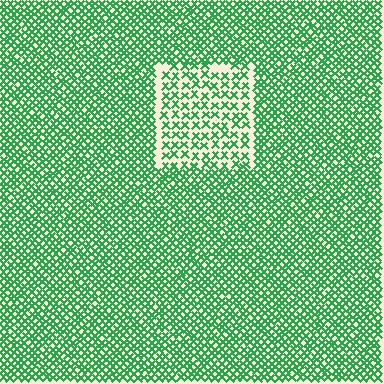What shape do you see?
I see a rectangle.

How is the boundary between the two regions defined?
The boundary is defined by a change in element density (approximately 2.0x ratio). All elements are the same color, size, and shape.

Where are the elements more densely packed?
The elements are more densely packed outside the rectangle boundary.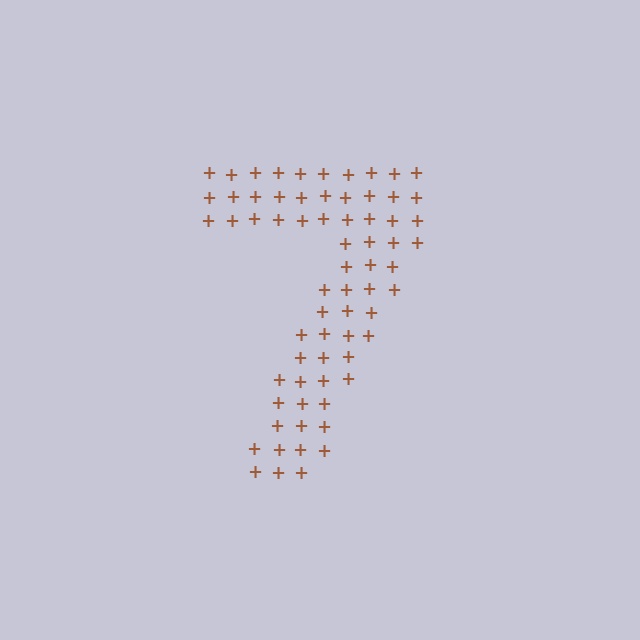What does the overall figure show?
The overall figure shows the digit 7.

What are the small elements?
The small elements are plus signs.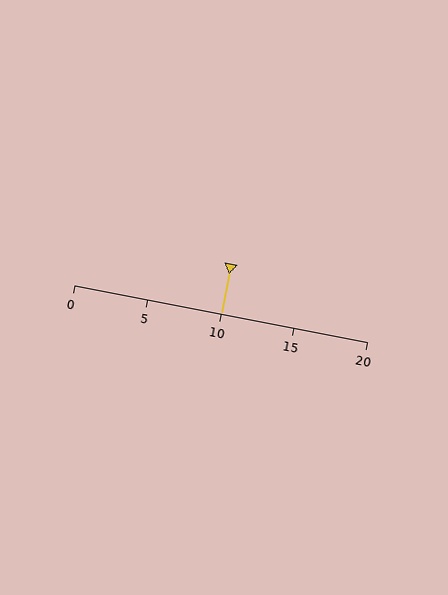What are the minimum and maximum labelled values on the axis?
The axis runs from 0 to 20.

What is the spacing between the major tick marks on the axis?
The major ticks are spaced 5 apart.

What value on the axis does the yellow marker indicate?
The marker indicates approximately 10.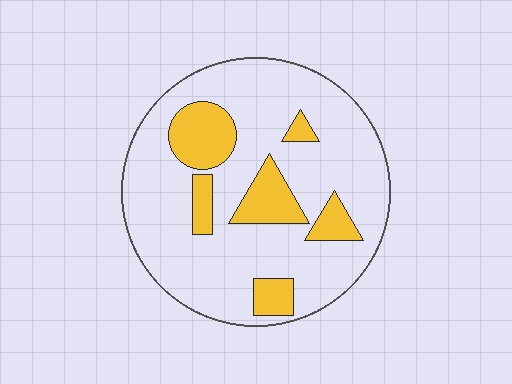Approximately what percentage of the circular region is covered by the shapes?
Approximately 20%.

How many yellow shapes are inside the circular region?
6.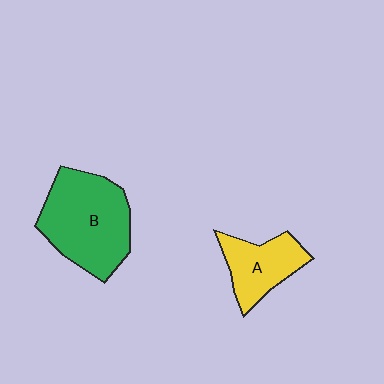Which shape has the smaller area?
Shape A (yellow).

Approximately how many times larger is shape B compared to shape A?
Approximately 1.8 times.